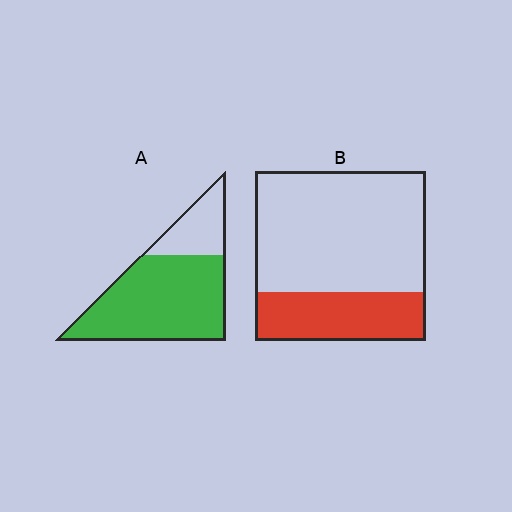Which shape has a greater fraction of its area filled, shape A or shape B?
Shape A.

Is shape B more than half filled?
No.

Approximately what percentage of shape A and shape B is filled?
A is approximately 75% and B is approximately 30%.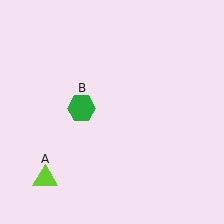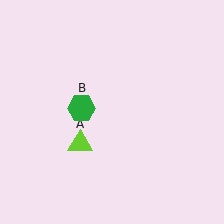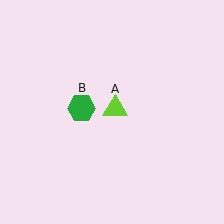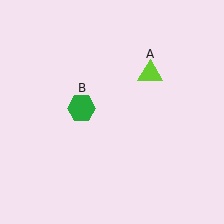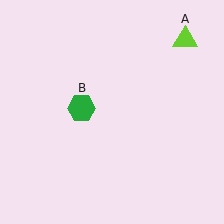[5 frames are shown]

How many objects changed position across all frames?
1 object changed position: lime triangle (object A).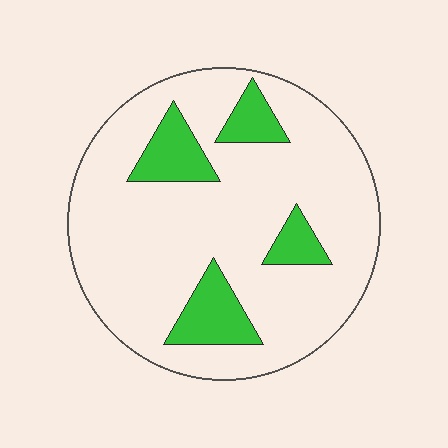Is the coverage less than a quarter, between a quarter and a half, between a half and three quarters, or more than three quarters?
Less than a quarter.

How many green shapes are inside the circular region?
4.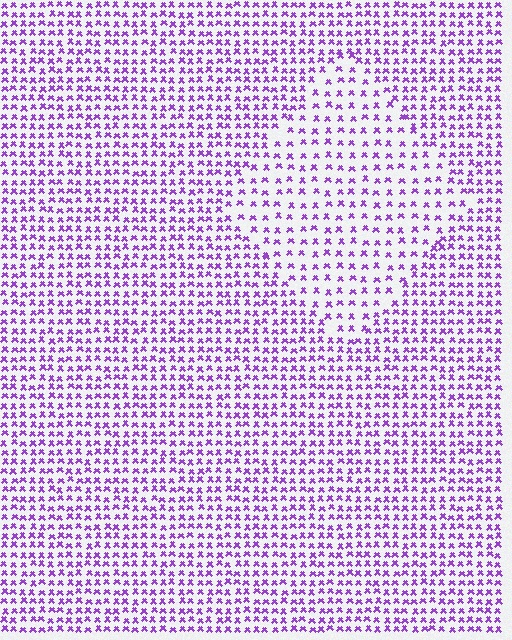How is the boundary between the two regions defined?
The boundary is defined by a change in element density (approximately 1.8x ratio). All elements are the same color, size, and shape.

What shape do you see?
I see a diamond.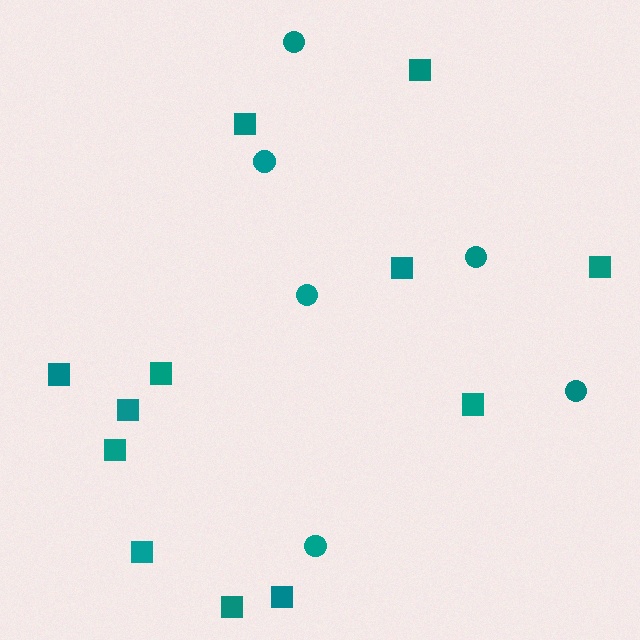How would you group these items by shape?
There are 2 groups: one group of squares (12) and one group of circles (6).